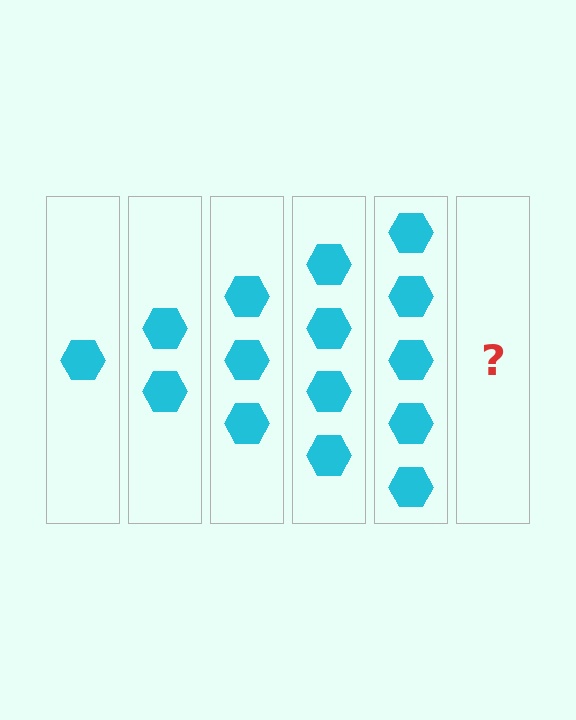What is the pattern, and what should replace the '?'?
The pattern is that each step adds one more hexagon. The '?' should be 6 hexagons.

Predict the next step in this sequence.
The next step is 6 hexagons.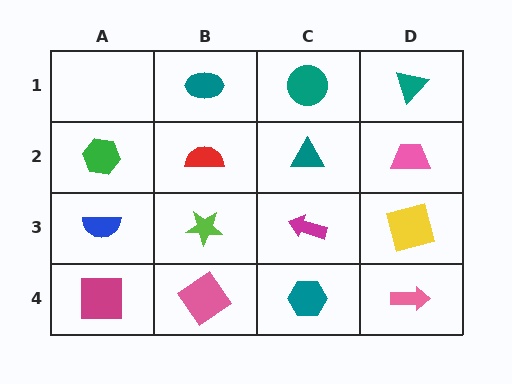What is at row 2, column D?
A pink trapezoid.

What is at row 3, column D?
A yellow square.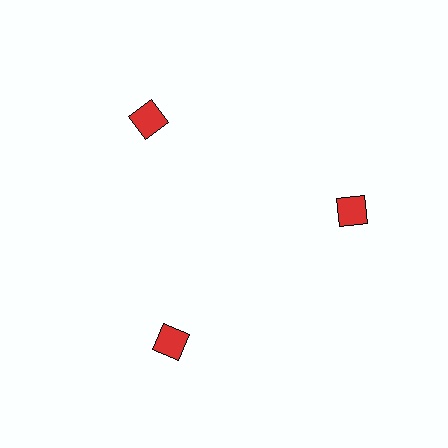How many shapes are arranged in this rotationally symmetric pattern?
There are 3 shapes, arranged in 3 groups of 1.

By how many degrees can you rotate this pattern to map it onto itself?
The pattern maps onto itself every 120 degrees of rotation.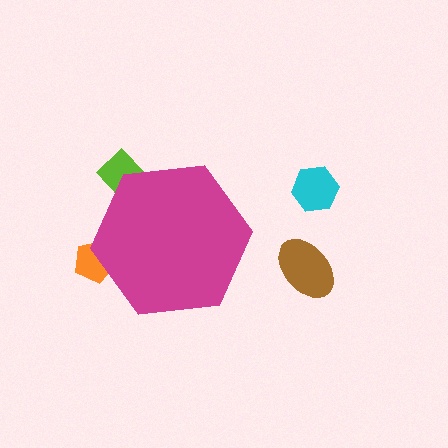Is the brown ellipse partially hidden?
No, the brown ellipse is fully visible.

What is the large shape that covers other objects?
A magenta hexagon.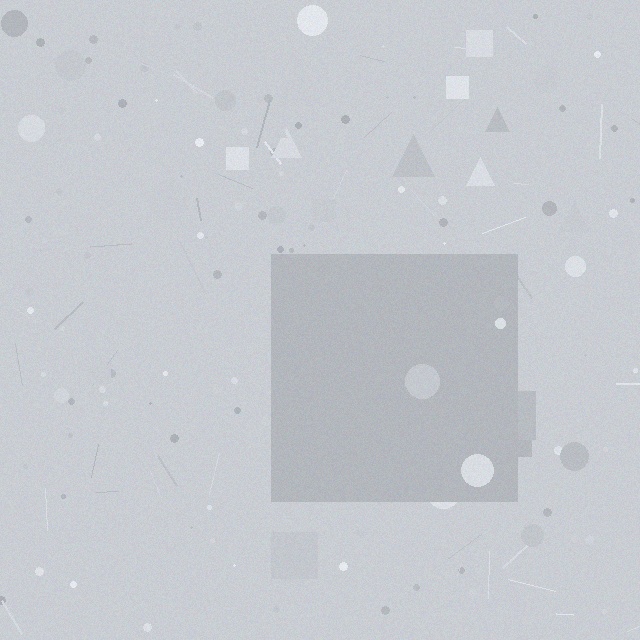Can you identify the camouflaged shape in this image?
The camouflaged shape is a square.